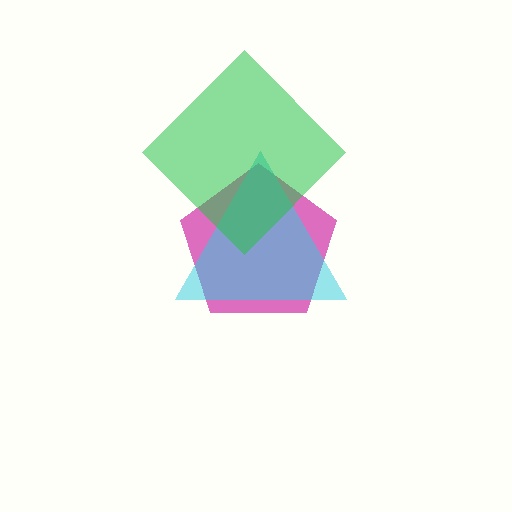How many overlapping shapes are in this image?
There are 3 overlapping shapes in the image.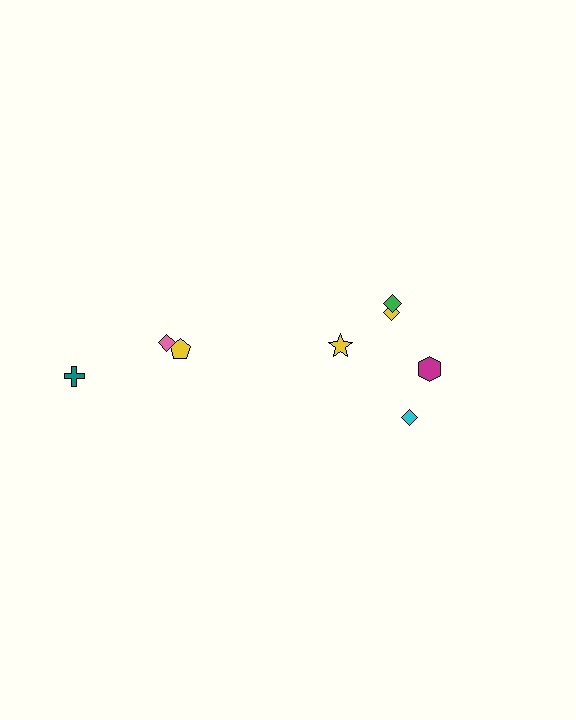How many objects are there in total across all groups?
There are 8 objects.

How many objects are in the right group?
There are 5 objects.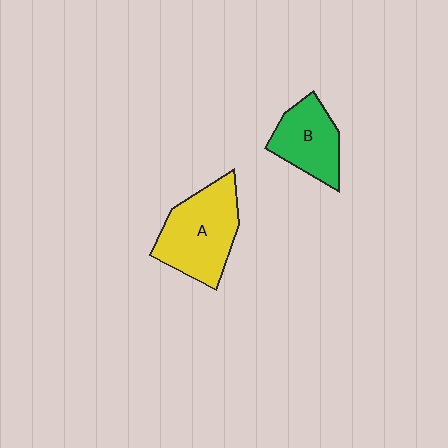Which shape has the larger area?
Shape A (yellow).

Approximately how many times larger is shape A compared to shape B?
Approximately 1.4 times.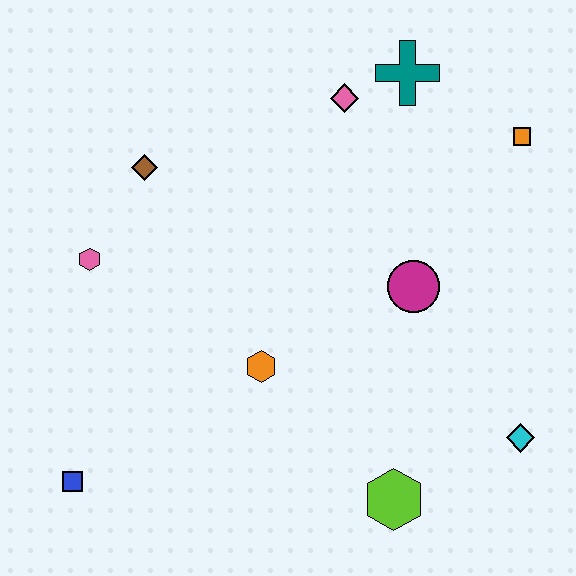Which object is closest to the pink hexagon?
The brown diamond is closest to the pink hexagon.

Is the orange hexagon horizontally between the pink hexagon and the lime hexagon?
Yes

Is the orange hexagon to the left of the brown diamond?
No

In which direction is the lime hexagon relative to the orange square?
The lime hexagon is below the orange square.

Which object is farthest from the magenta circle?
The blue square is farthest from the magenta circle.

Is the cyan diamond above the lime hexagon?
Yes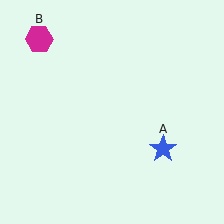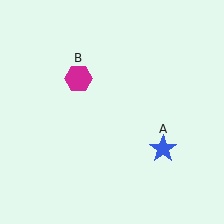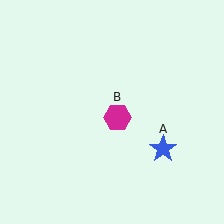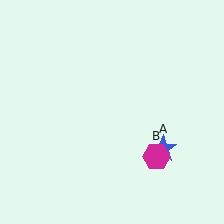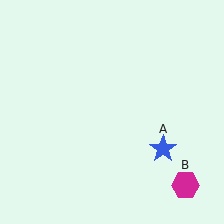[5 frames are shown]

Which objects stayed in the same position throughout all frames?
Blue star (object A) remained stationary.